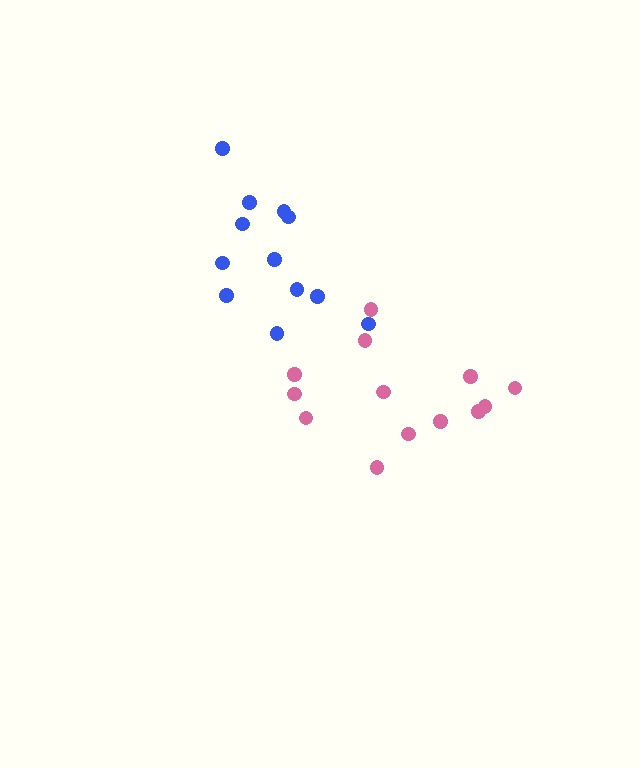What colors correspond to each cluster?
The clusters are colored: blue, pink.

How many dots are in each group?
Group 1: 12 dots, Group 2: 13 dots (25 total).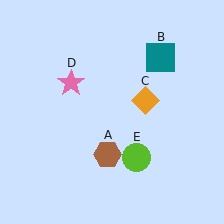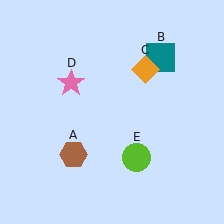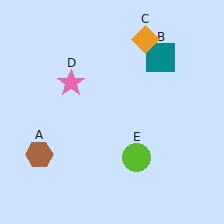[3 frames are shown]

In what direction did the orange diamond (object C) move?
The orange diamond (object C) moved up.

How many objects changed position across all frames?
2 objects changed position: brown hexagon (object A), orange diamond (object C).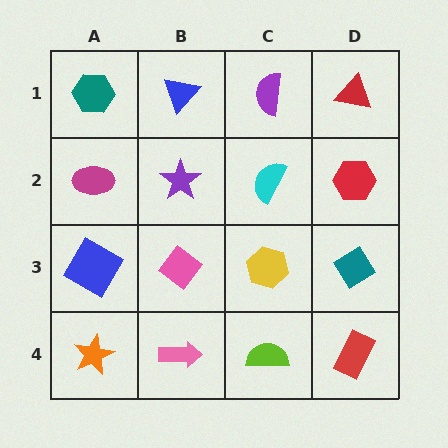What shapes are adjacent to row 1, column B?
A purple star (row 2, column B), a teal hexagon (row 1, column A), a purple semicircle (row 1, column C).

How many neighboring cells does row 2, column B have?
4.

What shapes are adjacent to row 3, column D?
A red hexagon (row 2, column D), a red rectangle (row 4, column D), a yellow hexagon (row 3, column C).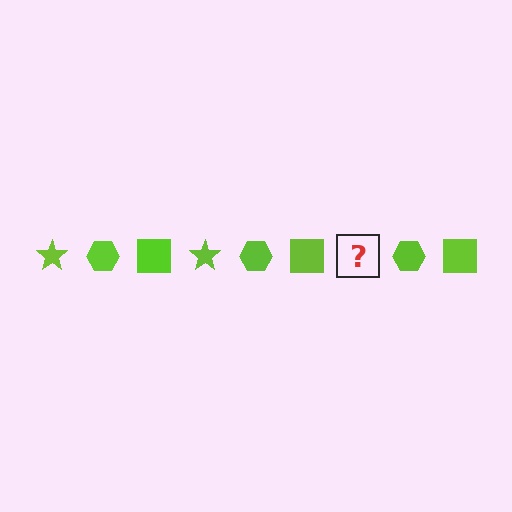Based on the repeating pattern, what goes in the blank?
The blank should be a lime star.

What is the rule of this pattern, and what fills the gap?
The rule is that the pattern cycles through star, hexagon, square shapes in lime. The gap should be filled with a lime star.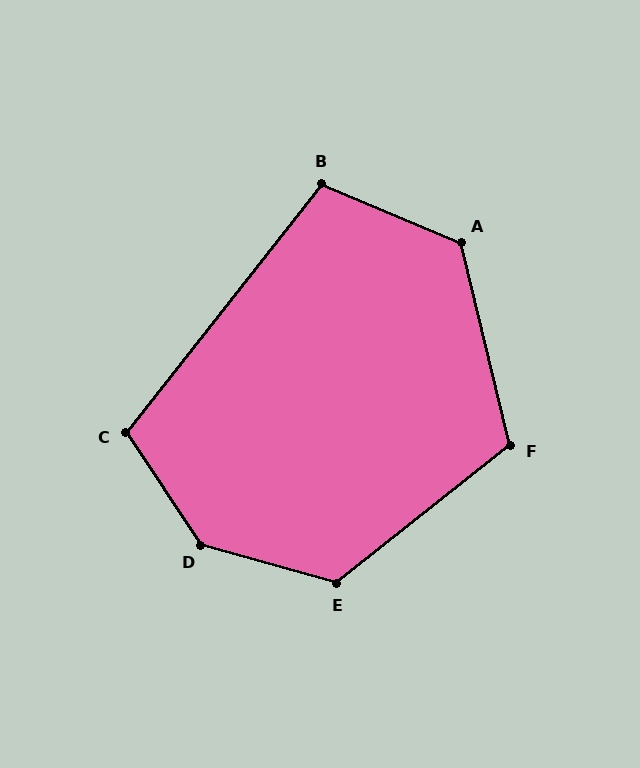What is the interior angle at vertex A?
Approximately 126 degrees (obtuse).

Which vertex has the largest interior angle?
D, at approximately 140 degrees.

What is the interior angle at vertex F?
Approximately 115 degrees (obtuse).